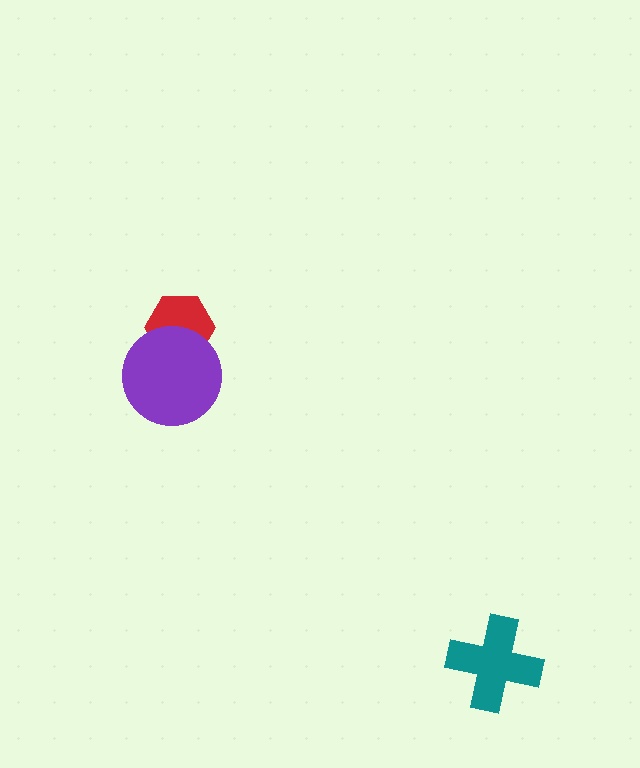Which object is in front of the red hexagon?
The purple circle is in front of the red hexagon.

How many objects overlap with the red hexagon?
1 object overlaps with the red hexagon.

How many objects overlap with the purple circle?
1 object overlaps with the purple circle.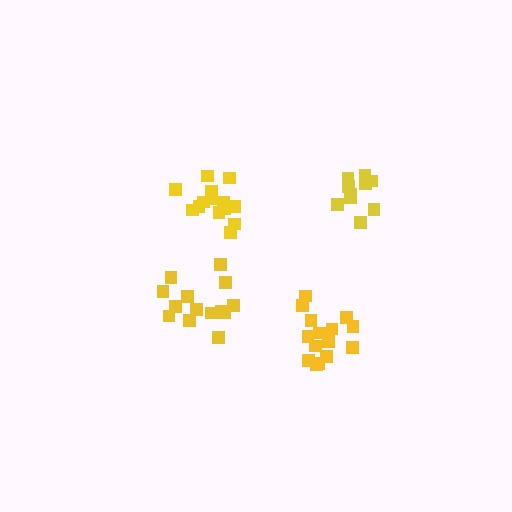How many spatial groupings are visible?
There are 4 spatial groupings.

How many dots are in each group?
Group 1: 14 dots, Group 2: 15 dots, Group 3: 10 dots, Group 4: 16 dots (55 total).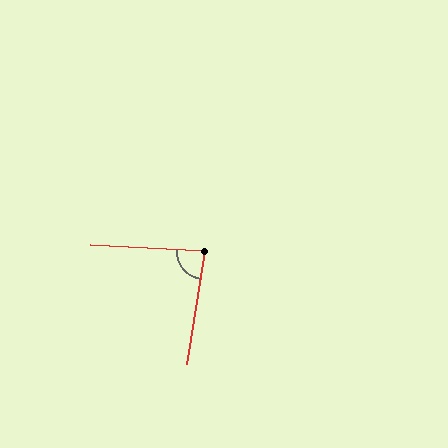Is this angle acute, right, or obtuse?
It is acute.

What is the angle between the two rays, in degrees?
Approximately 84 degrees.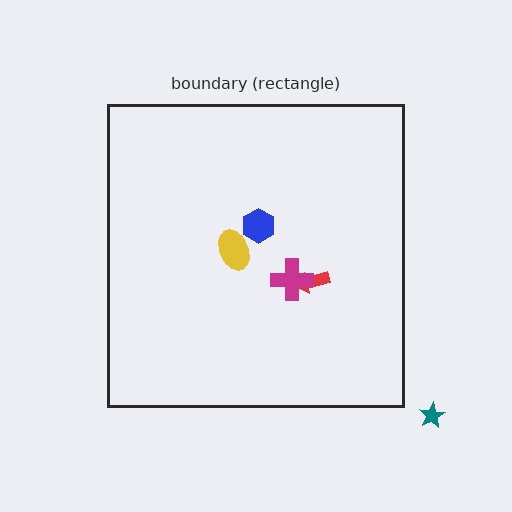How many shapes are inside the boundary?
4 inside, 1 outside.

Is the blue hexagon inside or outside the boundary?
Inside.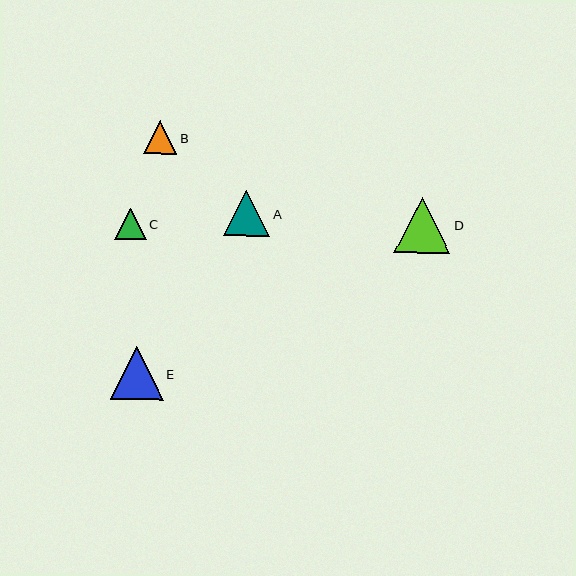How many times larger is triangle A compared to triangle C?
Triangle A is approximately 1.5 times the size of triangle C.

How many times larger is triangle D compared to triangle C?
Triangle D is approximately 1.8 times the size of triangle C.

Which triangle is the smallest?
Triangle C is the smallest with a size of approximately 32 pixels.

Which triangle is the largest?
Triangle D is the largest with a size of approximately 57 pixels.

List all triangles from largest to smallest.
From largest to smallest: D, E, A, B, C.